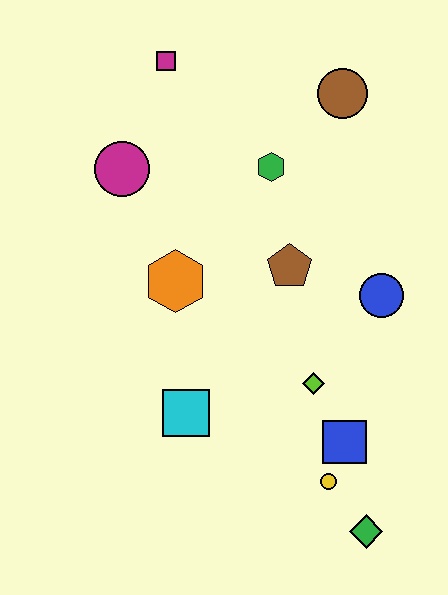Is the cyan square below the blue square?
No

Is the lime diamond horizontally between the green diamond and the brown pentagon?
Yes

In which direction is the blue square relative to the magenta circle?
The blue square is below the magenta circle.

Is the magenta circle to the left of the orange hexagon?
Yes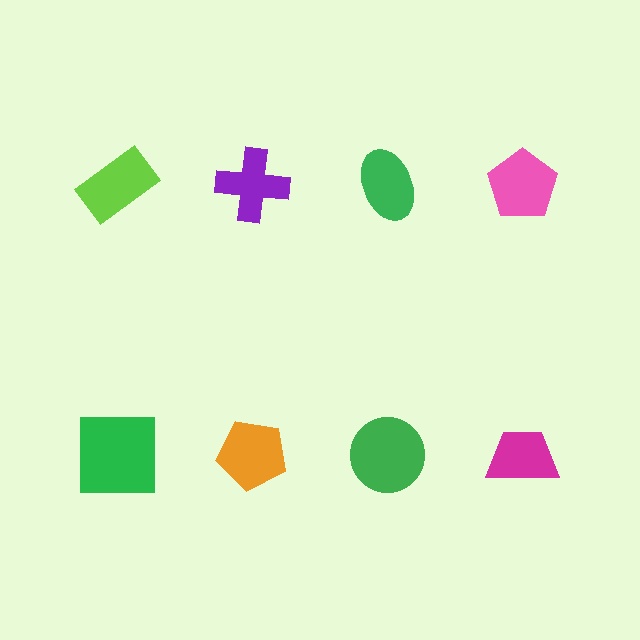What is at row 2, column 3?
A green circle.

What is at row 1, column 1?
A lime rectangle.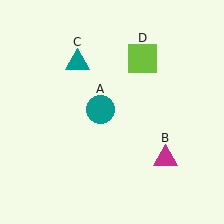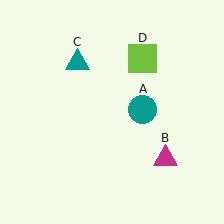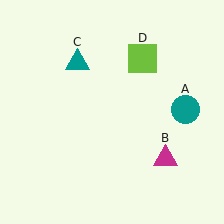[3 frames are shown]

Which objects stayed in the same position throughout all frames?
Magenta triangle (object B) and teal triangle (object C) and lime square (object D) remained stationary.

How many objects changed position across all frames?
1 object changed position: teal circle (object A).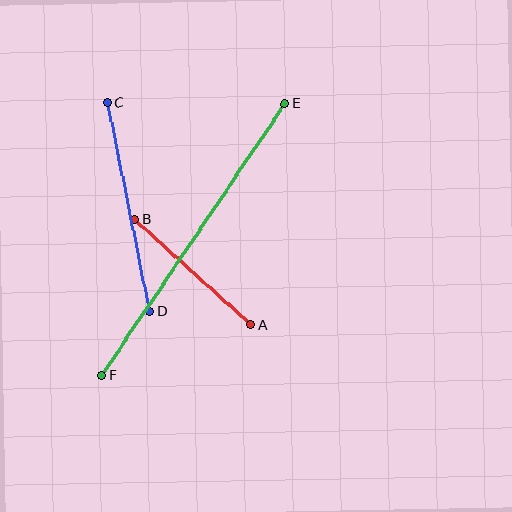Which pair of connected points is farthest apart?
Points E and F are farthest apart.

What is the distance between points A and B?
The distance is approximately 157 pixels.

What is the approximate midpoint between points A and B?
The midpoint is at approximately (193, 272) pixels.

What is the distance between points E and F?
The distance is approximately 327 pixels.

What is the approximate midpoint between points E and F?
The midpoint is at approximately (194, 239) pixels.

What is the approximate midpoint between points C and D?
The midpoint is at approximately (128, 207) pixels.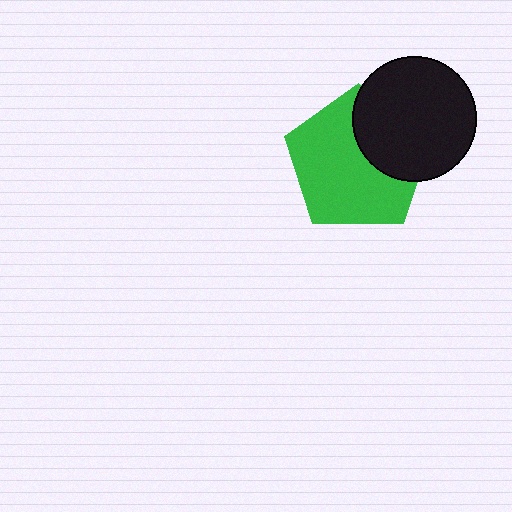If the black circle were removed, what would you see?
You would see the complete green pentagon.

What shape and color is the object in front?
The object in front is a black circle.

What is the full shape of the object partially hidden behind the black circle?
The partially hidden object is a green pentagon.